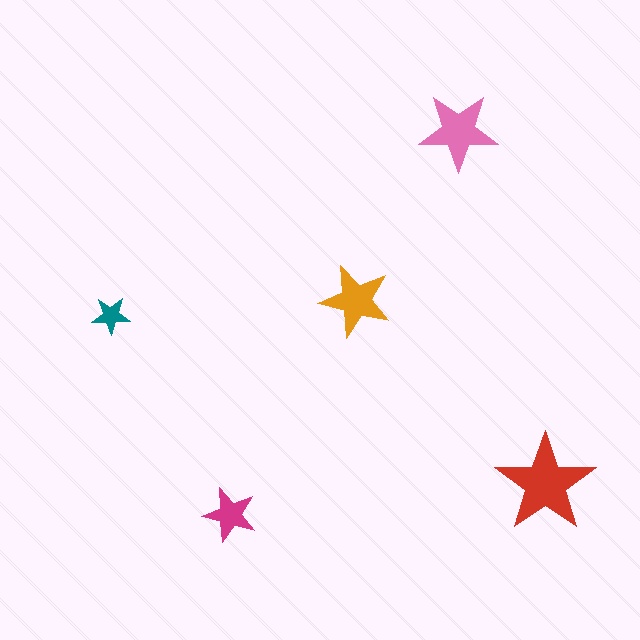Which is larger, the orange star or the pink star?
The pink one.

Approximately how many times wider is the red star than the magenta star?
About 2 times wider.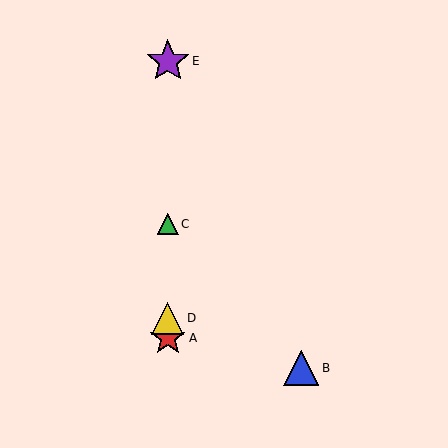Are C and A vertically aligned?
Yes, both are at x≈168.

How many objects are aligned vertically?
4 objects (A, C, D, E) are aligned vertically.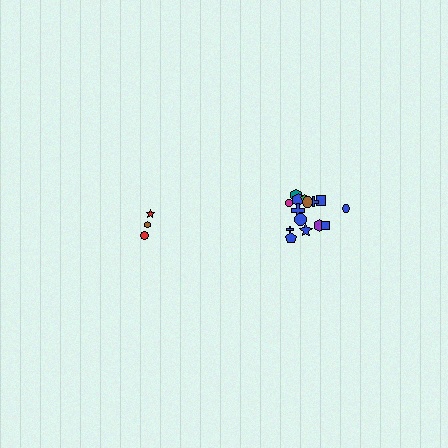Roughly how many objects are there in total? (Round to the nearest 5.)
Roughly 20 objects in total.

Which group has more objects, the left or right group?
The right group.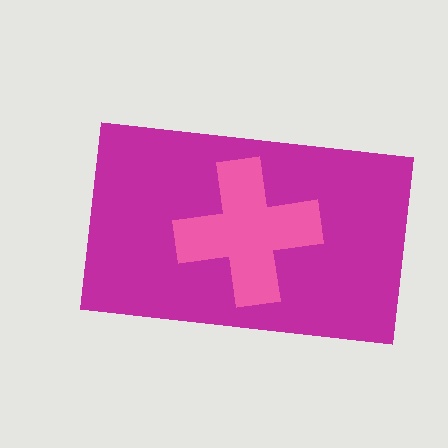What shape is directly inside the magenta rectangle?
The pink cross.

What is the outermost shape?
The magenta rectangle.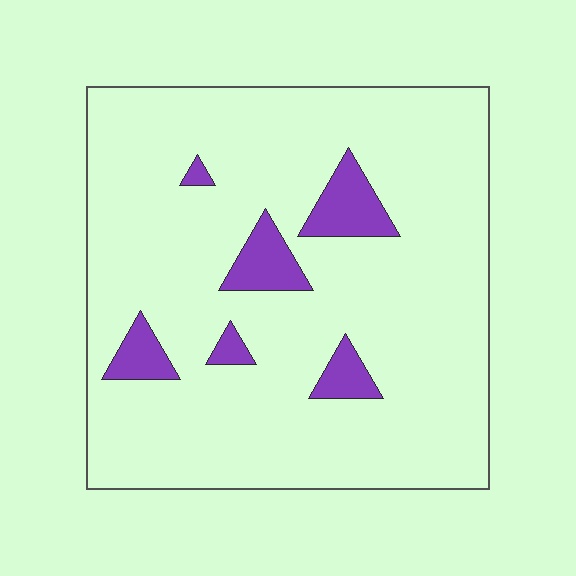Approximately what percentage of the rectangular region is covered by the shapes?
Approximately 10%.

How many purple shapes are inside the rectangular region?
6.